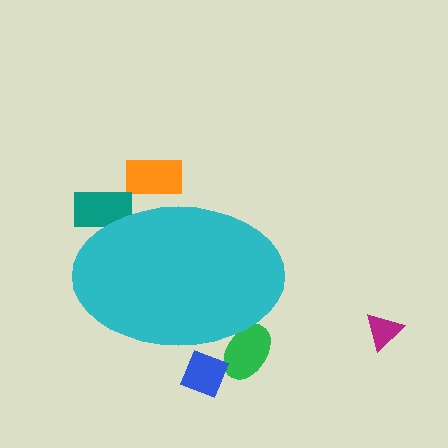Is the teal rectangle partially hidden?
Yes, the teal rectangle is partially hidden behind the cyan ellipse.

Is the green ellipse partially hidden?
Yes, the green ellipse is partially hidden behind the cyan ellipse.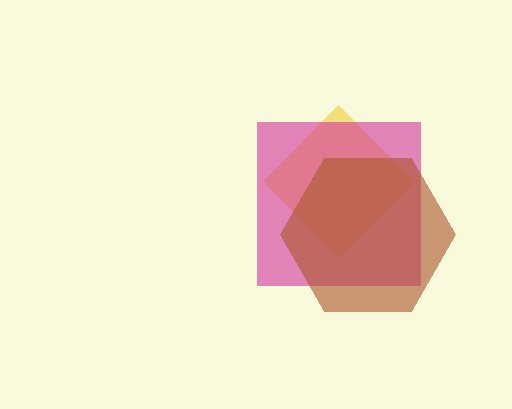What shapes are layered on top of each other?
The layered shapes are: a yellow diamond, a magenta square, a brown hexagon.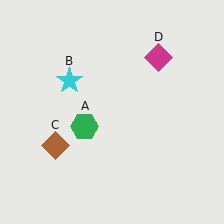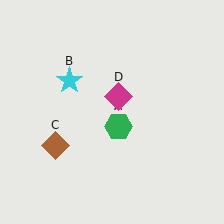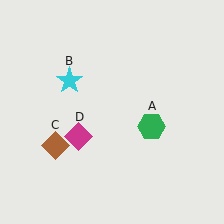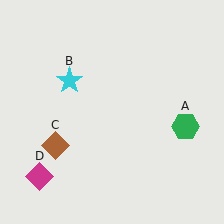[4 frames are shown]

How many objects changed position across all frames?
2 objects changed position: green hexagon (object A), magenta diamond (object D).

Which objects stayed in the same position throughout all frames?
Cyan star (object B) and brown diamond (object C) remained stationary.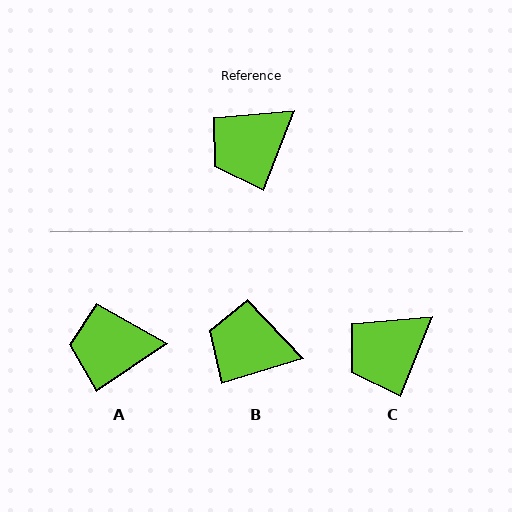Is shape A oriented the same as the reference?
No, it is off by about 34 degrees.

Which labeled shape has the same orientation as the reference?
C.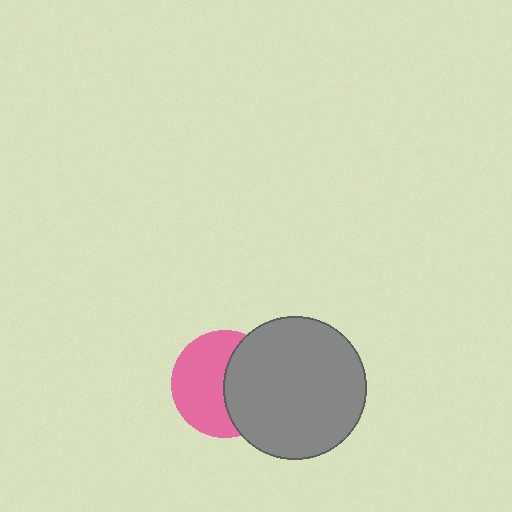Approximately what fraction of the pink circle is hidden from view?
Roughly 44% of the pink circle is hidden behind the gray circle.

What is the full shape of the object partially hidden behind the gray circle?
The partially hidden object is a pink circle.